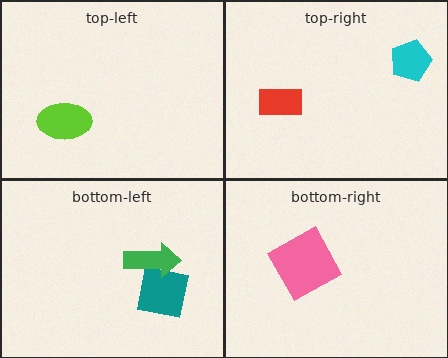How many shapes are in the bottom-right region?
1.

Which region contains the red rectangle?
The top-right region.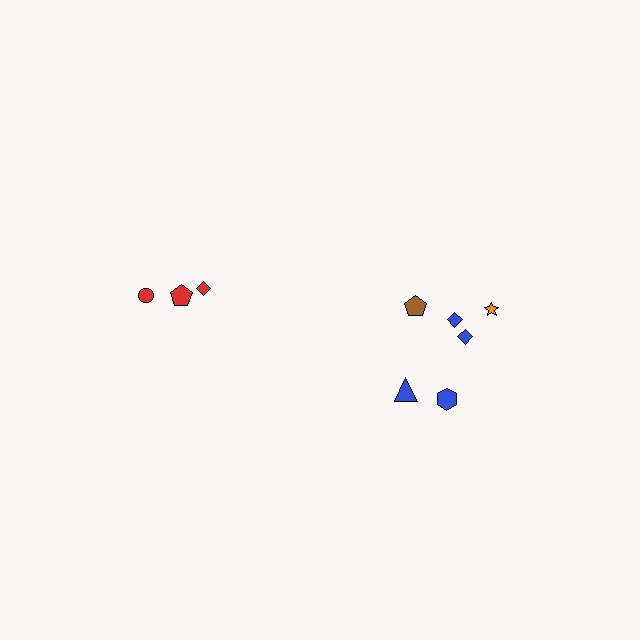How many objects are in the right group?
There are 6 objects.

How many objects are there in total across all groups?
There are 9 objects.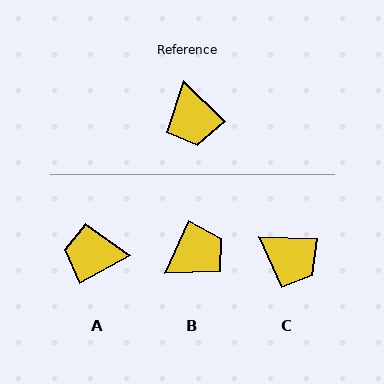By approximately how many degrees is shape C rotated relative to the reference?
Approximately 42 degrees counter-clockwise.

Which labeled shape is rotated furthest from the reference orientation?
B, about 110 degrees away.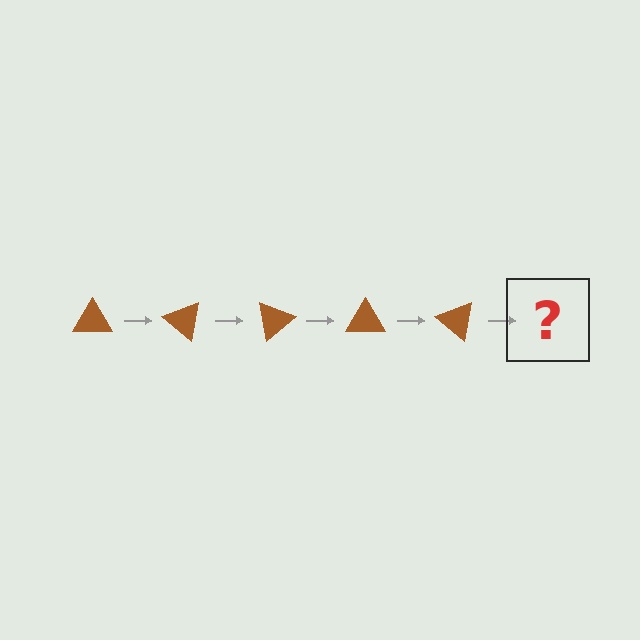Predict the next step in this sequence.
The next step is a brown triangle rotated 200 degrees.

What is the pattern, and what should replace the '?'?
The pattern is that the triangle rotates 40 degrees each step. The '?' should be a brown triangle rotated 200 degrees.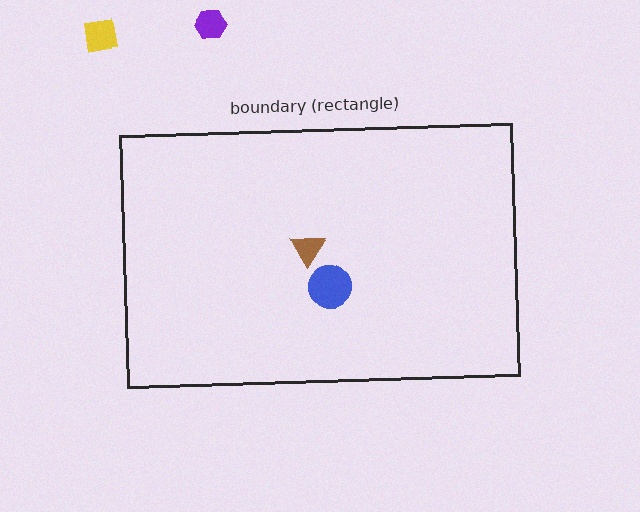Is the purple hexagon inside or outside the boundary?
Outside.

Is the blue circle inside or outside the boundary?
Inside.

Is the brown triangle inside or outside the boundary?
Inside.